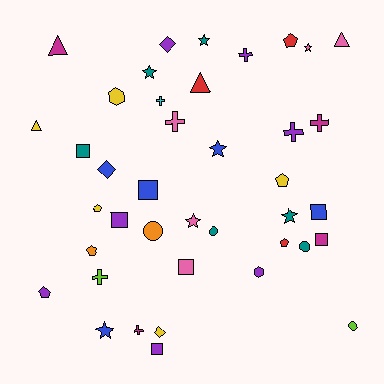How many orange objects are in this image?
There are 2 orange objects.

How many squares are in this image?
There are 7 squares.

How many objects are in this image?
There are 40 objects.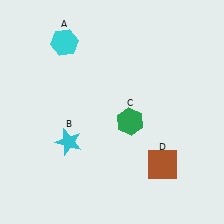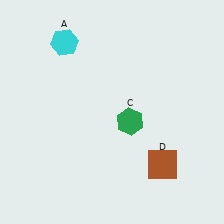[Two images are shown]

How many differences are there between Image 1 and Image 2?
There is 1 difference between the two images.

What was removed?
The cyan star (B) was removed in Image 2.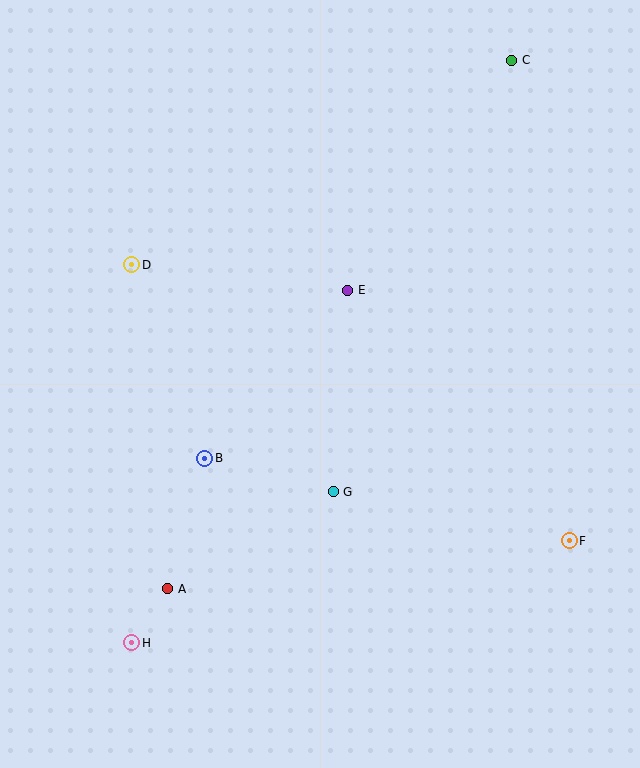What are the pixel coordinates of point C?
Point C is at (512, 60).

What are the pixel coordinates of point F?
Point F is at (569, 541).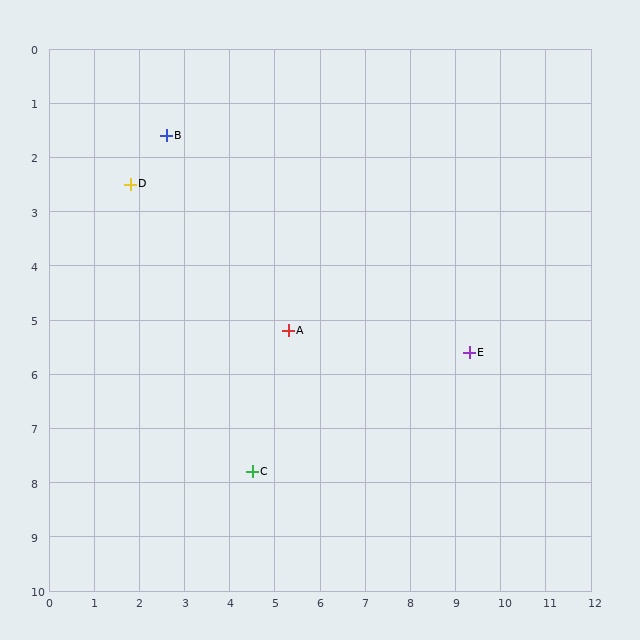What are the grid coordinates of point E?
Point E is at approximately (9.3, 5.6).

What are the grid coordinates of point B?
Point B is at approximately (2.6, 1.6).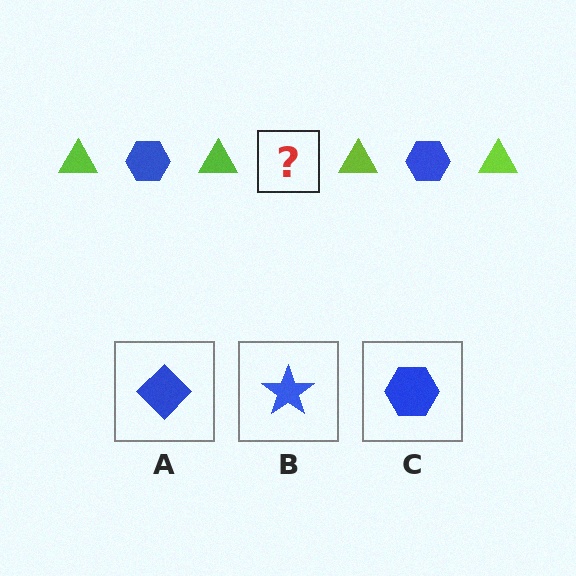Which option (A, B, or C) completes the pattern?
C.